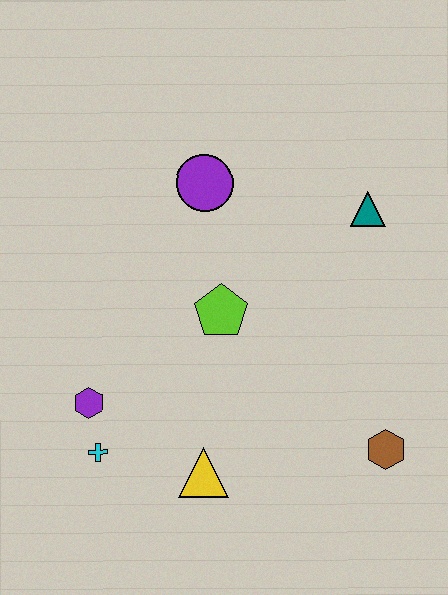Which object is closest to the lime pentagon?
The purple circle is closest to the lime pentagon.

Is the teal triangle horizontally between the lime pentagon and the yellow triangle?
No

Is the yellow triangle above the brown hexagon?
No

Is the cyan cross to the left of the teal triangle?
Yes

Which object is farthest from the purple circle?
The brown hexagon is farthest from the purple circle.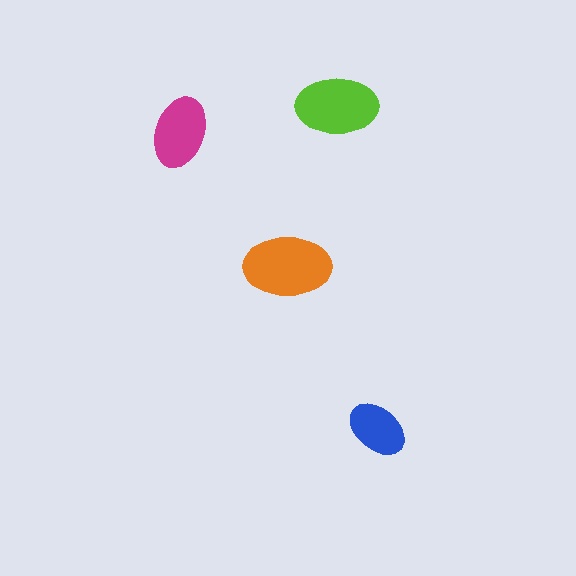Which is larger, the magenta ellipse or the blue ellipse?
The magenta one.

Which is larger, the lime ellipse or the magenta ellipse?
The lime one.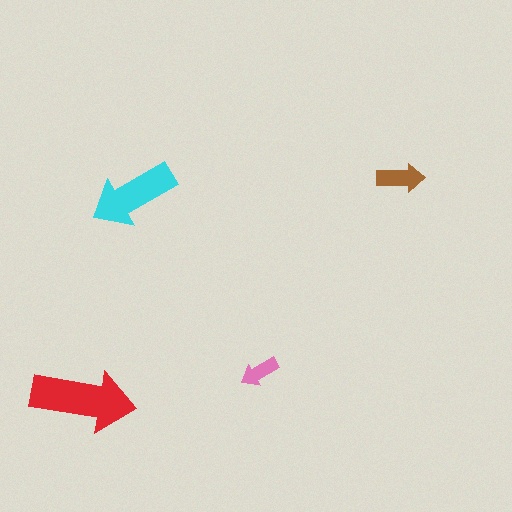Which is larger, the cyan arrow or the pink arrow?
The cyan one.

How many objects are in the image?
There are 4 objects in the image.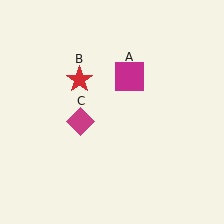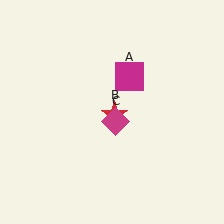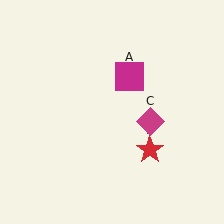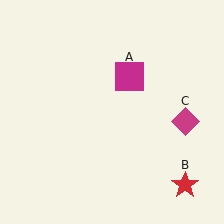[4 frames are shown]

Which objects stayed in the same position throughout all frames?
Magenta square (object A) remained stationary.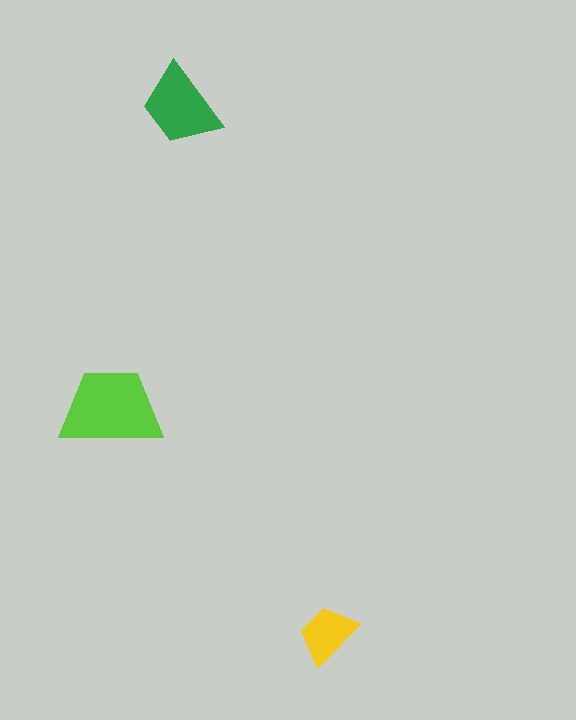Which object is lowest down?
The yellow trapezoid is bottommost.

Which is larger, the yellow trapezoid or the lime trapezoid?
The lime one.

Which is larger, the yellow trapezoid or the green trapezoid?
The green one.